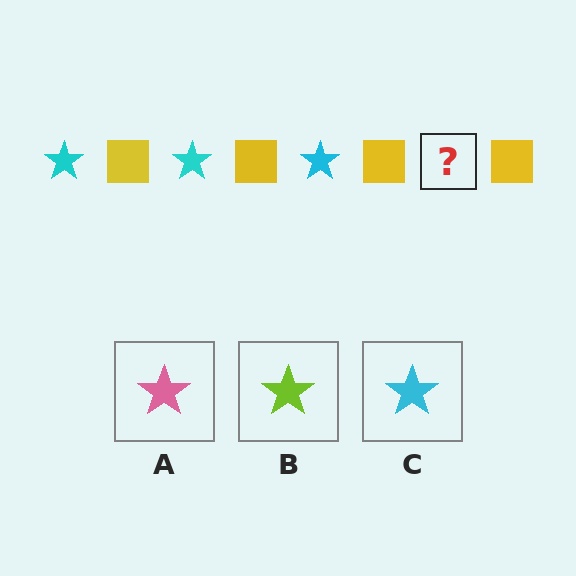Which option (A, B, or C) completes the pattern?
C.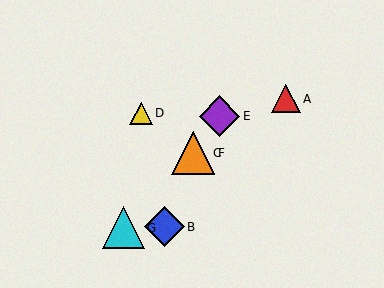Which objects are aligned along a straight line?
Objects C, D, F are aligned along a straight line.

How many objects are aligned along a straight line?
3 objects (C, D, F) are aligned along a straight line.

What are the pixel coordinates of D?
Object D is at (141, 113).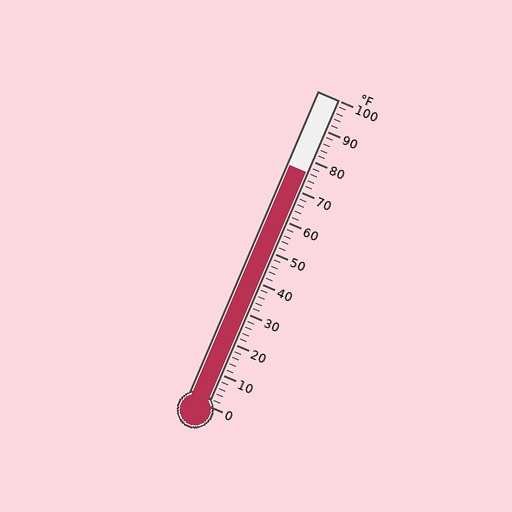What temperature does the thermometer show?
The thermometer shows approximately 76°F.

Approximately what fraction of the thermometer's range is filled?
The thermometer is filled to approximately 75% of its range.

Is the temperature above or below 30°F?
The temperature is above 30°F.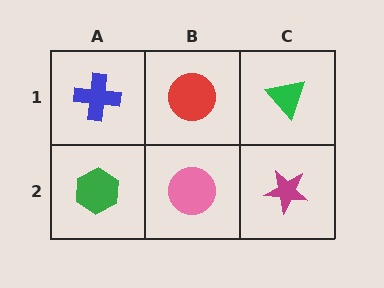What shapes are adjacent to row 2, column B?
A red circle (row 1, column B), a green hexagon (row 2, column A), a magenta star (row 2, column C).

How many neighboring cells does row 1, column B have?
3.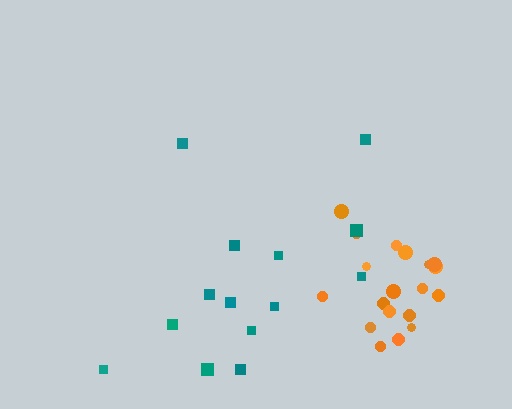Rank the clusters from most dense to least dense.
orange, teal.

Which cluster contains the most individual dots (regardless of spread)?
Orange (19).